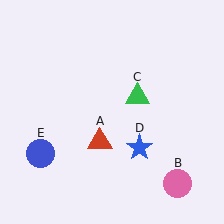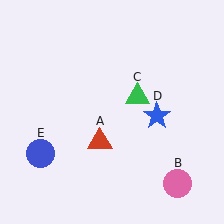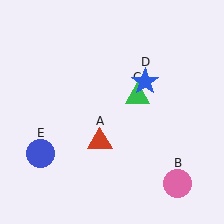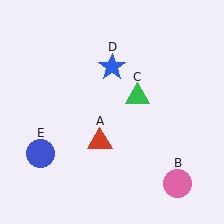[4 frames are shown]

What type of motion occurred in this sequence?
The blue star (object D) rotated counterclockwise around the center of the scene.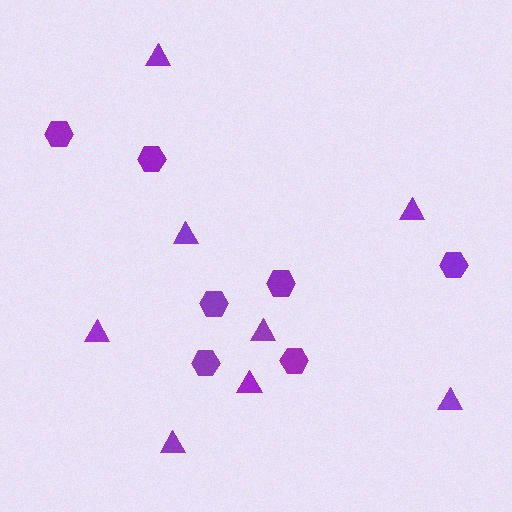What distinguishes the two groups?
There are 2 groups: one group of hexagons (7) and one group of triangles (8).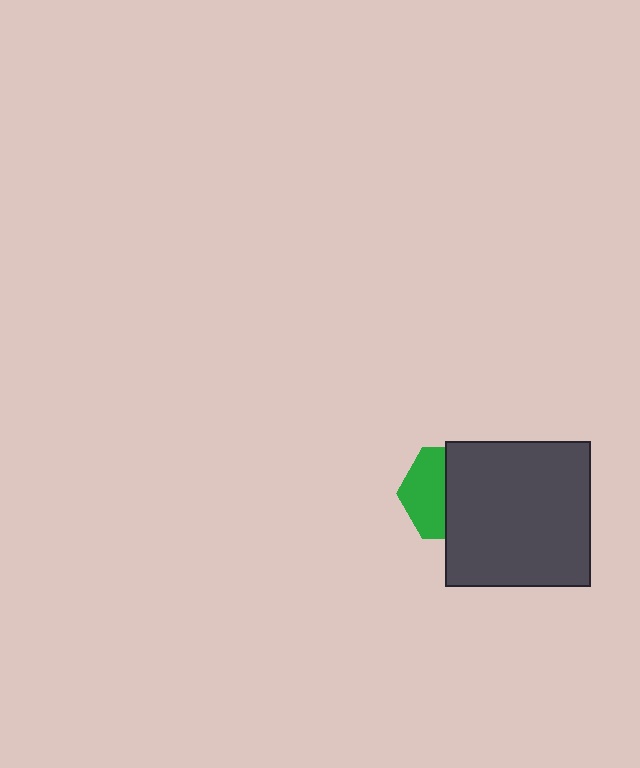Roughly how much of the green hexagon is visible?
About half of it is visible (roughly 46%).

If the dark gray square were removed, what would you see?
You would see the complete green hexagon.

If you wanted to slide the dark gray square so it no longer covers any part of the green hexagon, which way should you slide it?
Slide it right — that is the most direct way to separate the two shapes.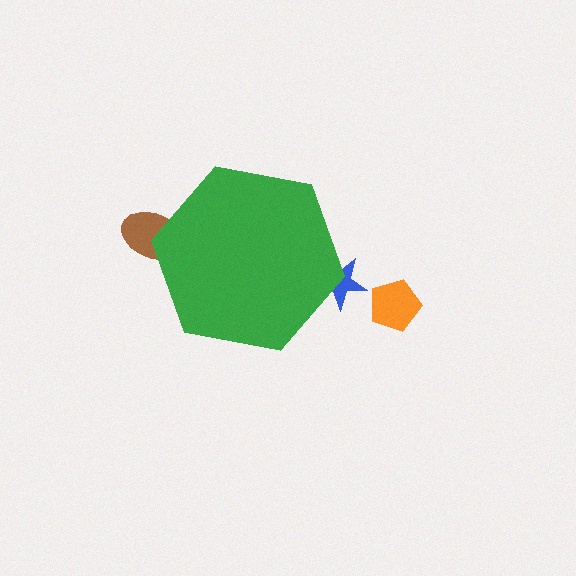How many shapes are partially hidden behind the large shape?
2 shapes are partially hidden.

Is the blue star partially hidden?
Yes, the blue star is partially hidden behind the green hexagon.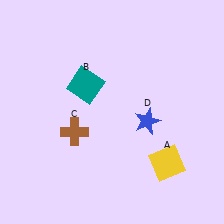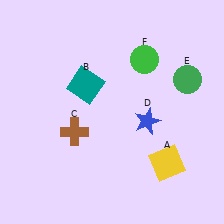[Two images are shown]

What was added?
A green circle (E), a green circle (F) were added in Image 2.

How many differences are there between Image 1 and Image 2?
There are 2 differences between the two images.